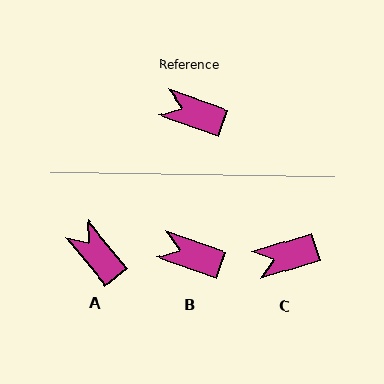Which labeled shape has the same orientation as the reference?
B.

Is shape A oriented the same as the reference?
No, it is off by about 31 degrees.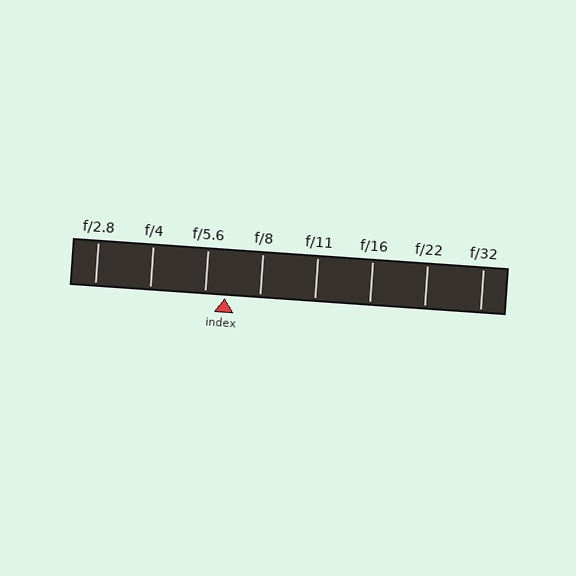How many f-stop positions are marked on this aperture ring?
There are 8 f-stop positions marked.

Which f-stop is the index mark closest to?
The index mark is closest to f/5.6.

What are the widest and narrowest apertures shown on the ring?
The widest aperture shown is f/2.8 and the narrowest is f/32.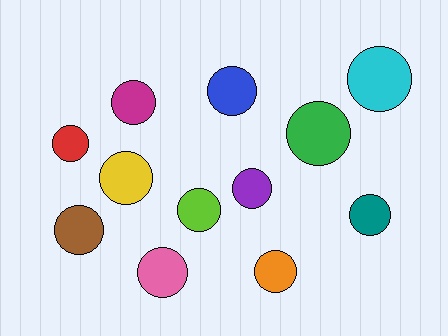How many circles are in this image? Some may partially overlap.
There are 12 circles.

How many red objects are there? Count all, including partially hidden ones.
There is 1 red object.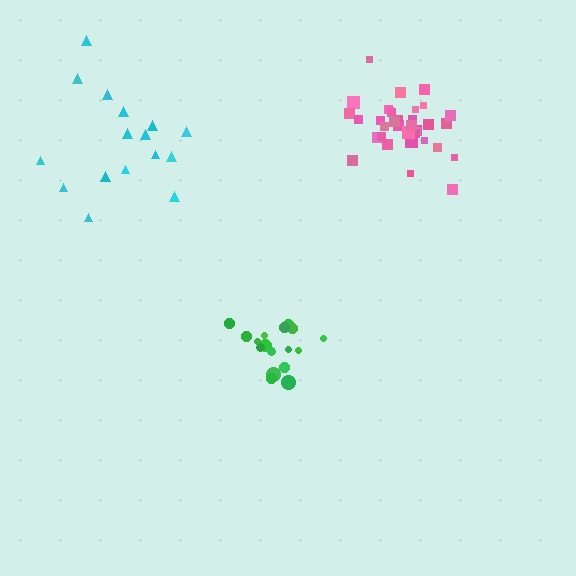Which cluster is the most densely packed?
Pink.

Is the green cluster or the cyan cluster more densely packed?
Green.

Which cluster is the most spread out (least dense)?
Cyan.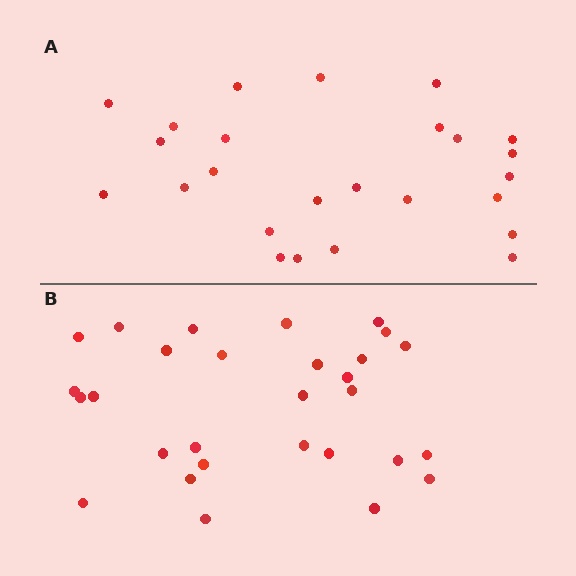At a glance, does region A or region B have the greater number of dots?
Region B (the bottom region) has more dots.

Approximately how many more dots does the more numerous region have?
Region B has about 4 more dots than region A.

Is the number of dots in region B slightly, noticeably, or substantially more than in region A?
Region B has only slightly more — the two regions are fairly close. The ratio is roughly 1.2 to 1.